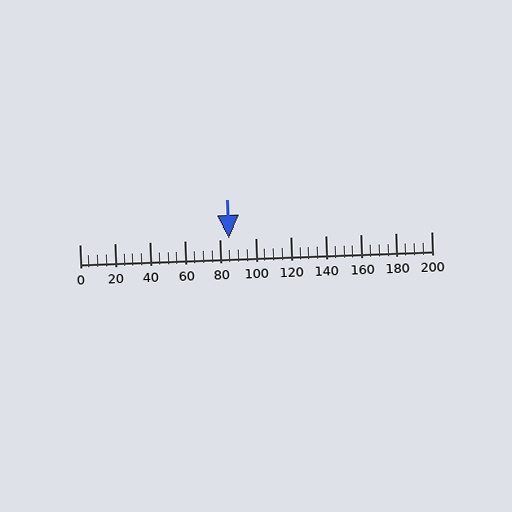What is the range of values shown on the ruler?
The ruler shows values from 0 to 200.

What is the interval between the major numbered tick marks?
The major tick marks are spaced 20 units apart.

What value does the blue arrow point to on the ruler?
The blue arrow points to approximately 85.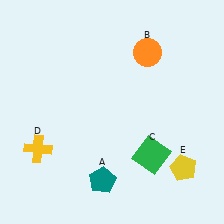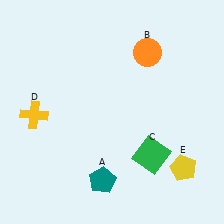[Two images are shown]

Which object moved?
The yellow cross (D) moved up.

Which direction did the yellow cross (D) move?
The yellow cross (D) moved up.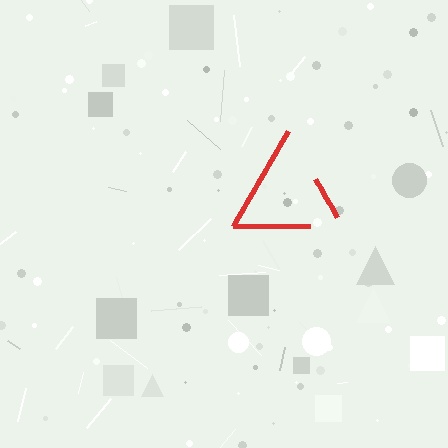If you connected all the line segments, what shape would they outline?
They would outline a triangle.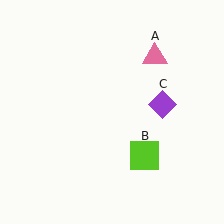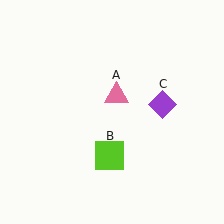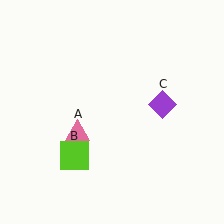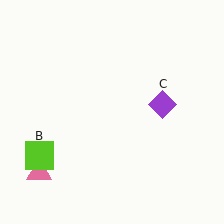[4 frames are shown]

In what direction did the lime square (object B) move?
The lime square (object B) moved left.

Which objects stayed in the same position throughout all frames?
Purple diamond (object C) remained stationary.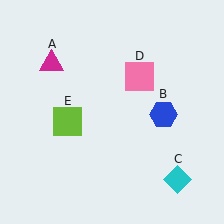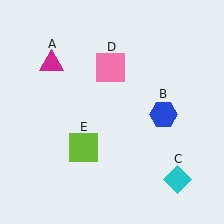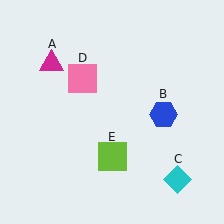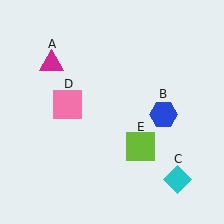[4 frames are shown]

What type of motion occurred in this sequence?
The pink square (object D), lime square (object E) rotated counterclockwise around the center of the scene.